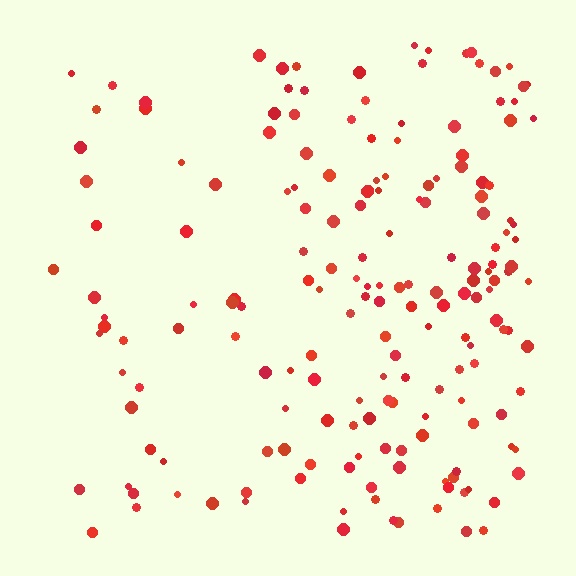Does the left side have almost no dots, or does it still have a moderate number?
Still a moderate number, just noticeably fewer than the right.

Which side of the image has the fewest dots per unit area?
The left.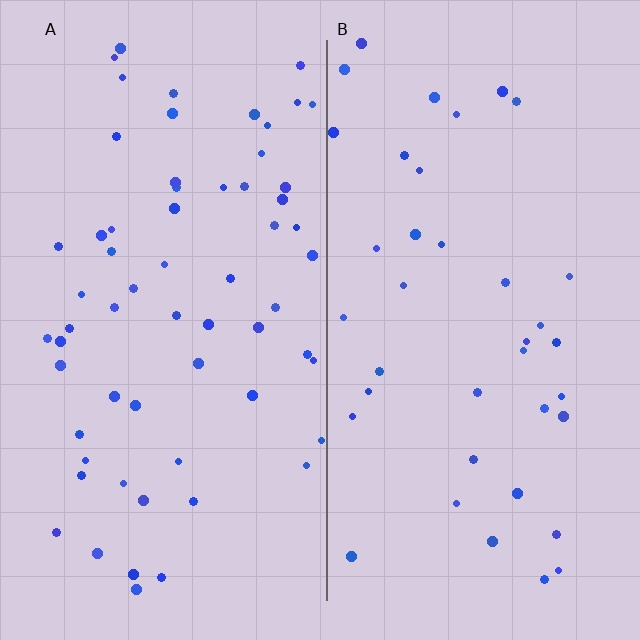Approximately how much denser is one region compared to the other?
Approximately 1.6× — region A over region B.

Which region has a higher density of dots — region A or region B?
A (the left).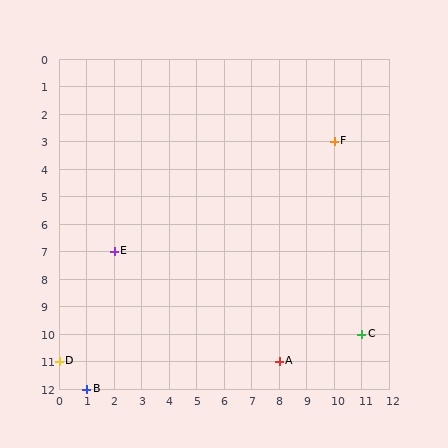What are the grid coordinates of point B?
Point B is at grid coordinates (1, 12).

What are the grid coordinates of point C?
Point C is at grid coordinates (11, 10).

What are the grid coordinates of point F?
Point F is at grid coordinates (10, 3).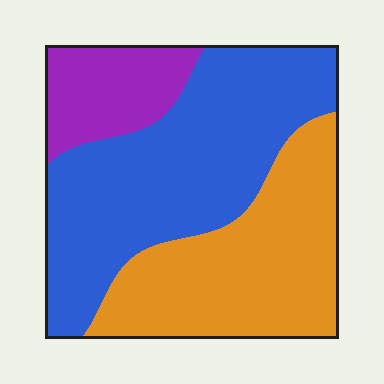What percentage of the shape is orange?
Orange takes up about three eighths (3/8) of the shape.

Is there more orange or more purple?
Orange.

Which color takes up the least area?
Purple, at roughly 15%.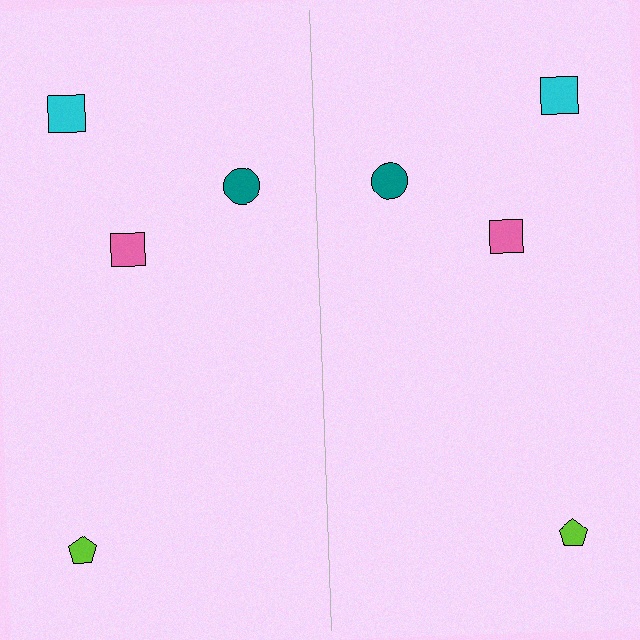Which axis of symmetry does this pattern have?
The pattern has a vertical axis of symmetry running through the center of the image.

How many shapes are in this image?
There are 8 shapes in this image.